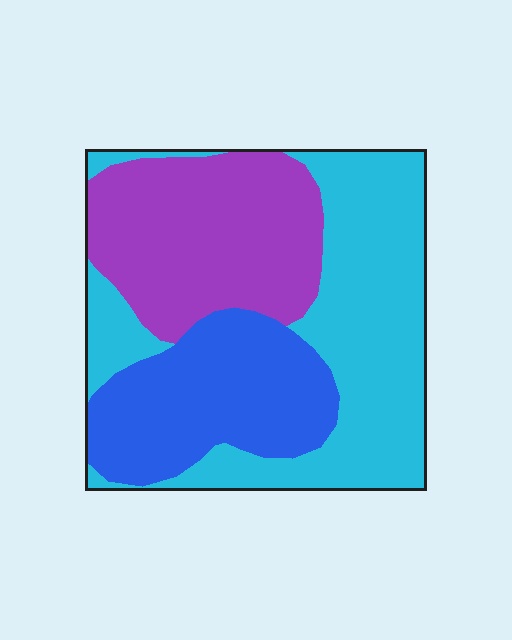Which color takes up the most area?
Cyan, at roughly 45%.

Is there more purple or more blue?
Purple.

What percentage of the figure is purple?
Purple takes up about one third (1/3) of the figure.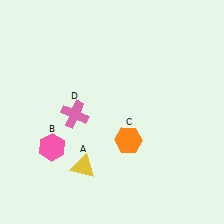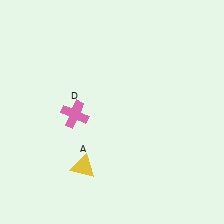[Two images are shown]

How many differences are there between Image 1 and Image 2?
There are 2 differences between the two images.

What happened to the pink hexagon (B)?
The pink hexagon (B) was removed in Image 2. It was in the bottom-left area of Image 1.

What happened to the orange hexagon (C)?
The orange hexagon (C) was removed in Image 2. It was in the bottom-right area of Image 1.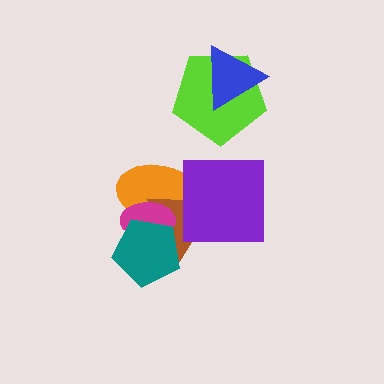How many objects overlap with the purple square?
2 objects overlap with the purple square.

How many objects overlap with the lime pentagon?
1 object overlaps with the lime pentagon.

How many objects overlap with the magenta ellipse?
3 objects overlap with the magenta ellipse.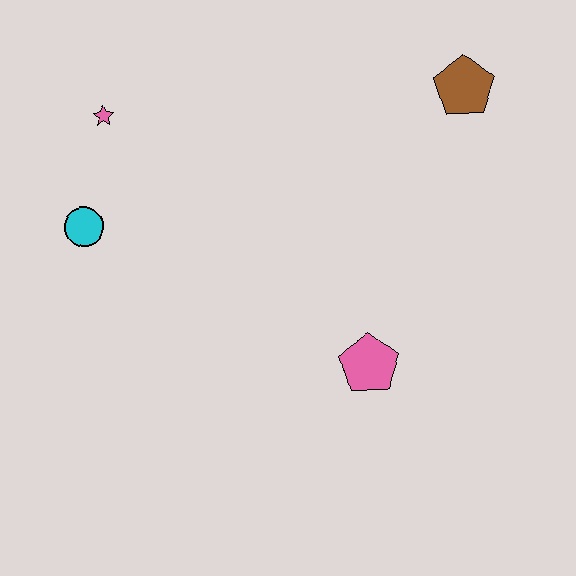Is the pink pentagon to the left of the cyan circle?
No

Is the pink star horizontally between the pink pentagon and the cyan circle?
Yes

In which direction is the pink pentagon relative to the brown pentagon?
The pink pentagon is below the brown pentagon.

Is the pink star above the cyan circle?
Yes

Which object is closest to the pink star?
The cyan circle is closest to the pink star.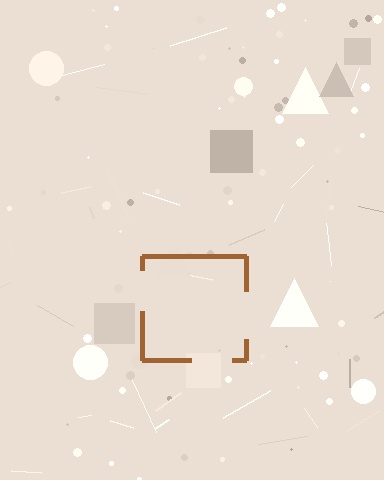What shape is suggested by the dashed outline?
The dashed outline suggests a square.